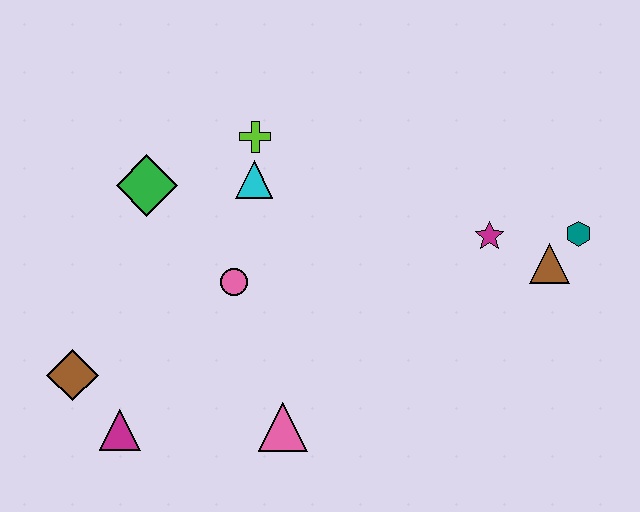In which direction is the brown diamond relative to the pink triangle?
The brown diamond is to the left of the pink triangle.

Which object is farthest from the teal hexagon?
The brown diamond is farthest from the teal hexagon.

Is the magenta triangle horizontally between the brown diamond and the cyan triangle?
Yes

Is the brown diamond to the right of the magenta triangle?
No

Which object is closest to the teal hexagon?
The brown triangle is closest to the teal hexagon.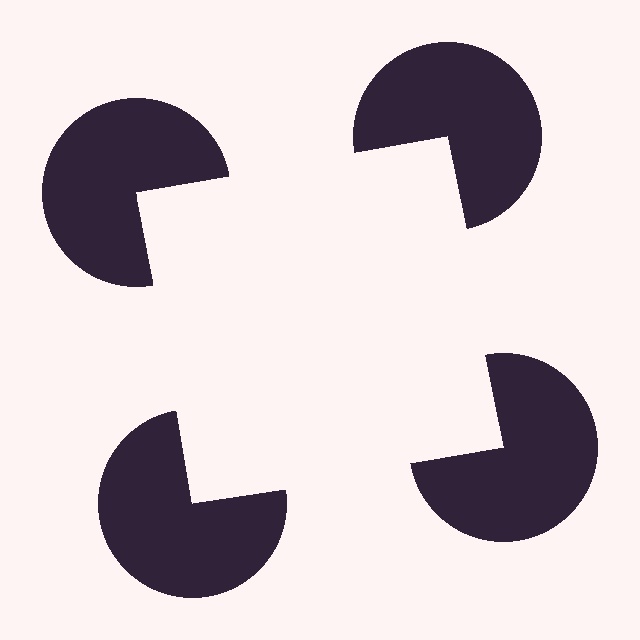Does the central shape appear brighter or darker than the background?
It typically appears slightly brighter than the background, even though no actual brightness change is drawn.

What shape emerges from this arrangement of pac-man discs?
An illusory square — its edges are inferred from the aligned wedge cuts in the pac-man discs, not physically drawn.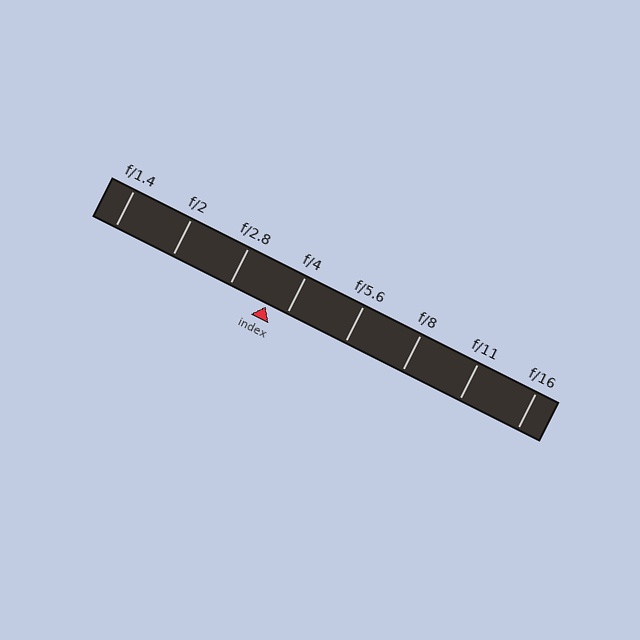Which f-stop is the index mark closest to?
The index mark is closest to f/4.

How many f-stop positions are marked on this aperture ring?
There are 8 f-stop positions marked.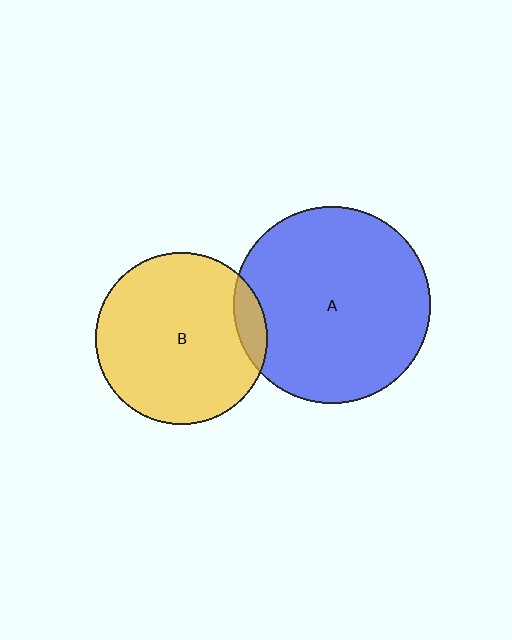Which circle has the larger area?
Circle A (blue).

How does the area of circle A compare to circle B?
Approximately 1.3 times.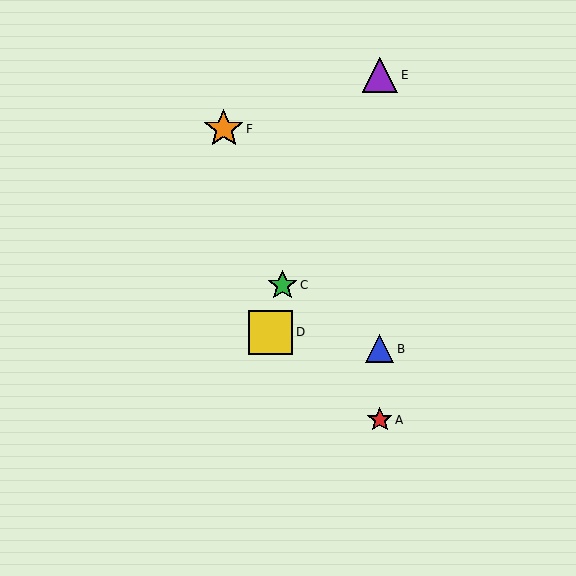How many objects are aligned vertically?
3 objects (A, B, E) are aligned vertically.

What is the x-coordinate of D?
Object D is at x≈271.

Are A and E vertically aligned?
Yes, both are at x≈380.